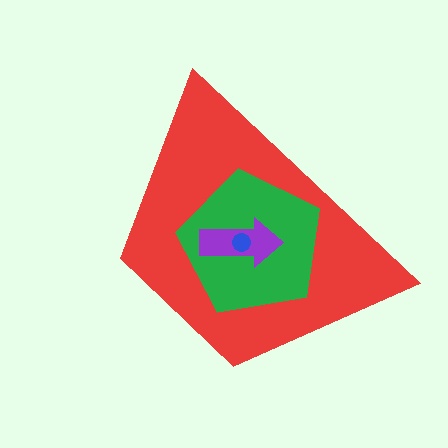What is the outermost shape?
The red trapezoid.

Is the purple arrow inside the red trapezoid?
Yes.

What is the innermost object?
The blue circle.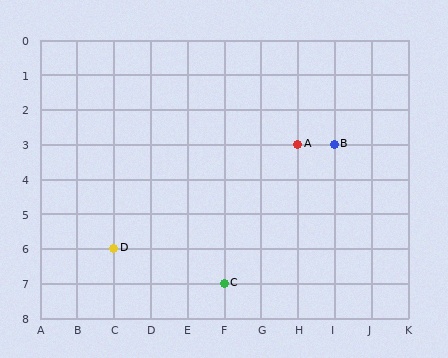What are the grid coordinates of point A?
Point A is at grid coordinates (H, 3).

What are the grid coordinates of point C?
Point C is at grid coordinates (F, 7).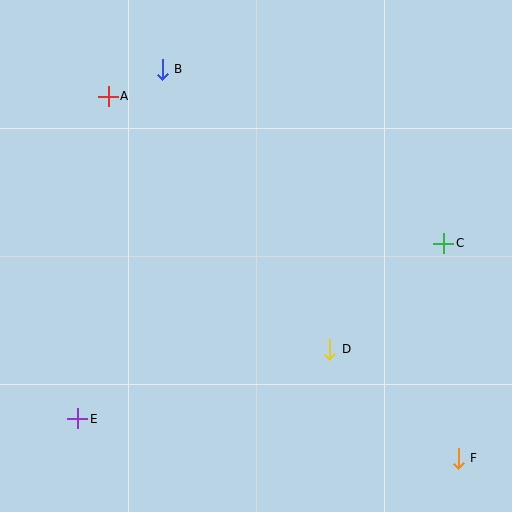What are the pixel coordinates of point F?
Point F is at (458, 458).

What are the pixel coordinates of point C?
Point C is at (444, 243).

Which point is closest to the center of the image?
Point D at (330, 349) is closest to the center.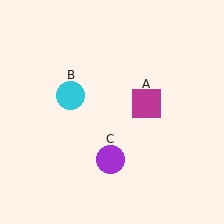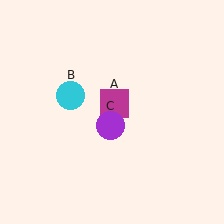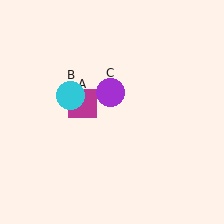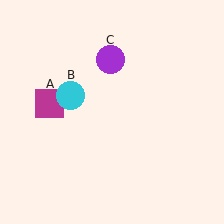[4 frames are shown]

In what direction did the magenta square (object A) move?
The magenta square (object A) moved left.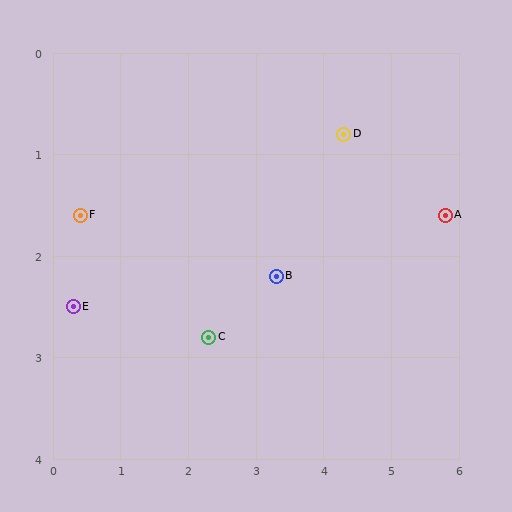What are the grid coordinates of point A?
Point A is at approximately (5.8, 1.6).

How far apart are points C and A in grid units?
Points C and A are about 3.7 grid units apart.